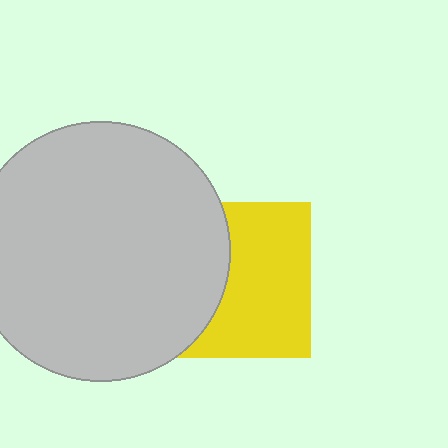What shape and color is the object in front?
The object in front is a light gray circle.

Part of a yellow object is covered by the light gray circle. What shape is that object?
It is a square.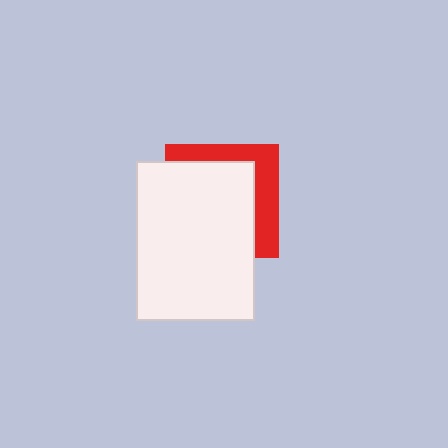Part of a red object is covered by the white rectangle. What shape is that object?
It is a square.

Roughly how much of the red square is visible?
A small part of it is visible (roughly 34%).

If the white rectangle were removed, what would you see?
You would see the complete red square.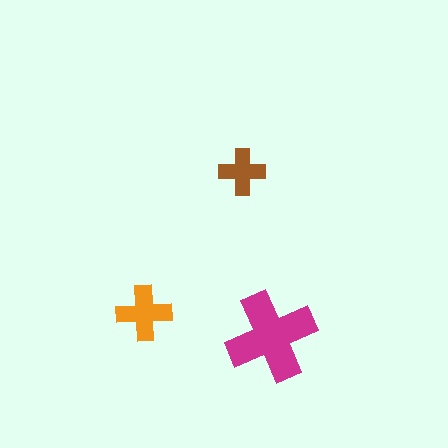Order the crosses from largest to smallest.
the magenta one, the orange one, the brown one.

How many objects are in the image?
There are 3 objects in the image.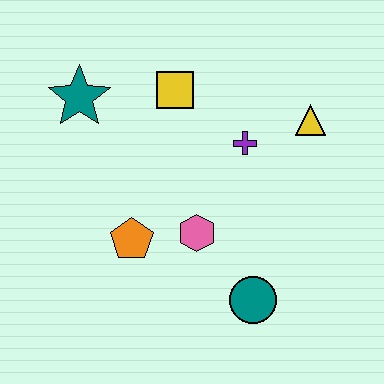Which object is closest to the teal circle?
The pink hexagon is closest to the teal circle.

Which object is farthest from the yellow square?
The teal circle is farthest from the yellow square.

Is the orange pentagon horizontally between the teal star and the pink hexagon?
Yes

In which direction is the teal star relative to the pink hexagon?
The teal star is above the pink hexagon.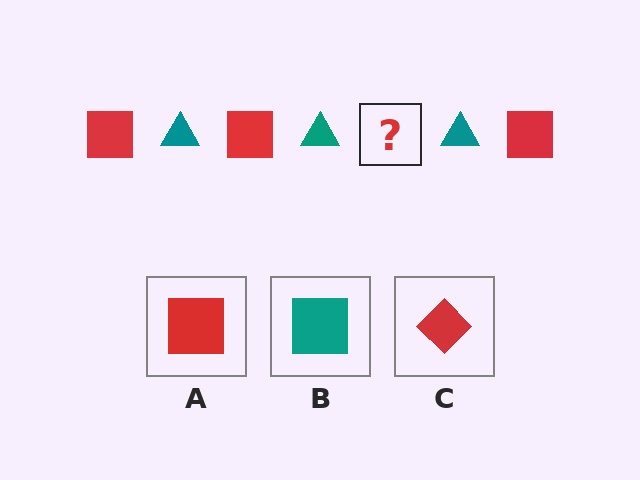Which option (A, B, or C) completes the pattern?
A.